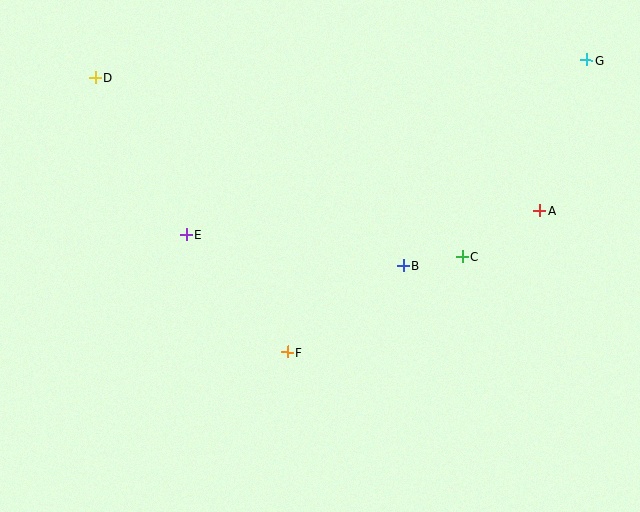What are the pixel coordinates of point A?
Point A is at (540, 211).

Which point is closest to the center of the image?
Point B at (403, 266) is closest to the center.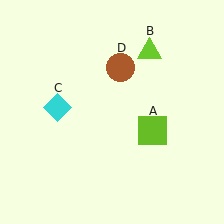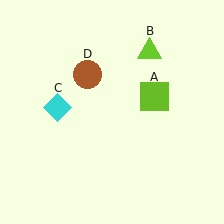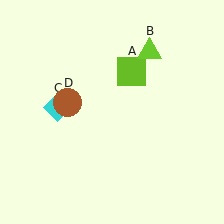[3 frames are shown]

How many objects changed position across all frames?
2 objects changed position: lime square (object A), brown circle (object D).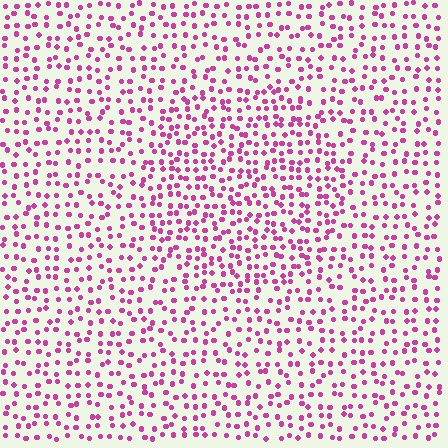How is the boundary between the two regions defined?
The boundary is defined by a change in element density (approximately 1.5x ratio). All elements are the same color, size, and shape.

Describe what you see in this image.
The image contains small magenta elements arranged at two different densities. A circle-shaped region is visible where the elements are more densely packed than the surrounding area.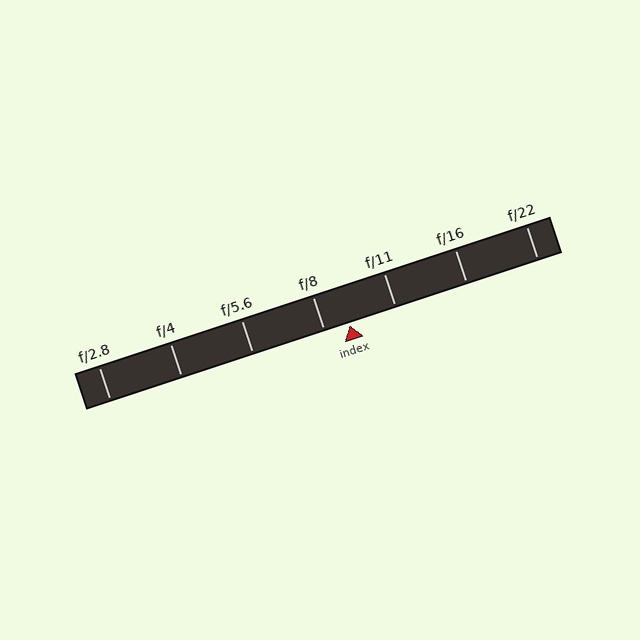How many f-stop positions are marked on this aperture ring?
There are 7 f-stop positions marked.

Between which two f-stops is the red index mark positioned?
The index mark is between f/8 and f/11.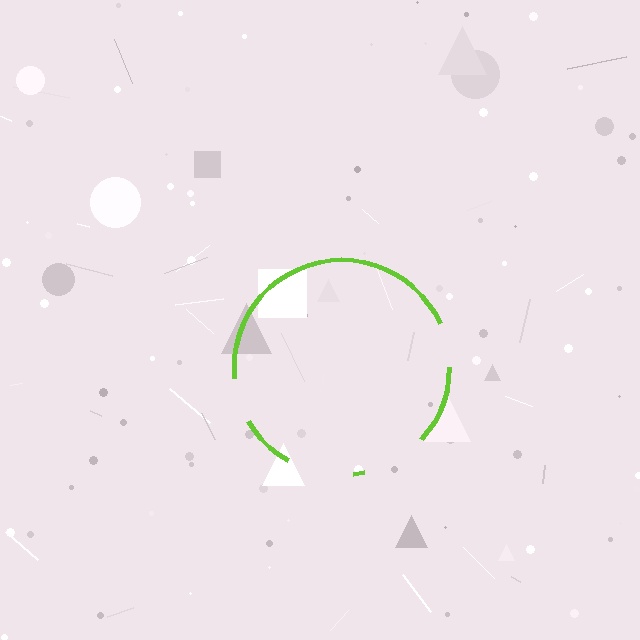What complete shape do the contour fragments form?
The contour fragments form a circle.